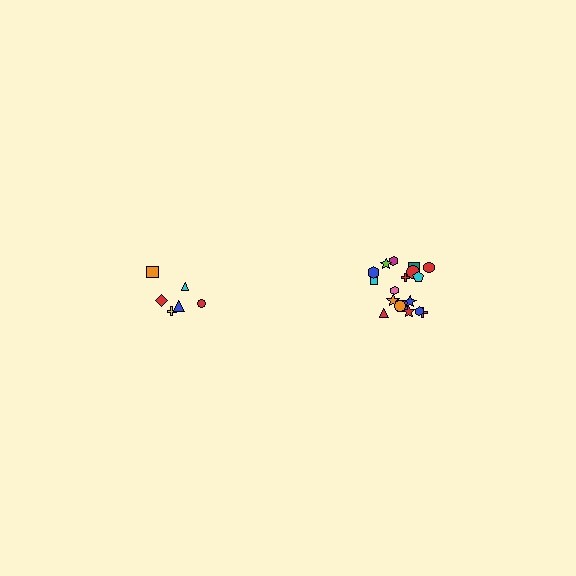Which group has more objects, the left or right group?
The right group.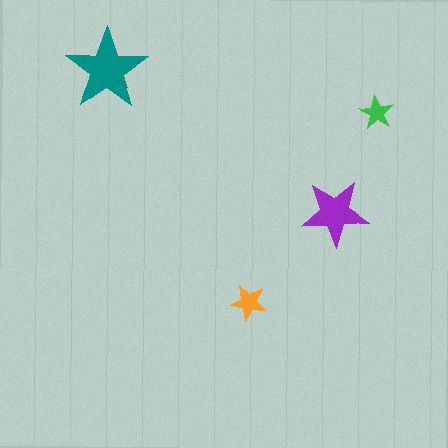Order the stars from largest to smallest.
the teal one, the purple one, the orange one, the green one.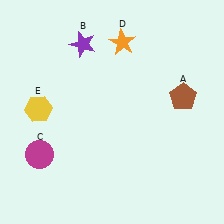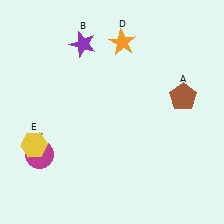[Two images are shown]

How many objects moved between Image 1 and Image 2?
1 object moved between the two images.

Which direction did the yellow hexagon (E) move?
The yellow hexagon (E) moved down.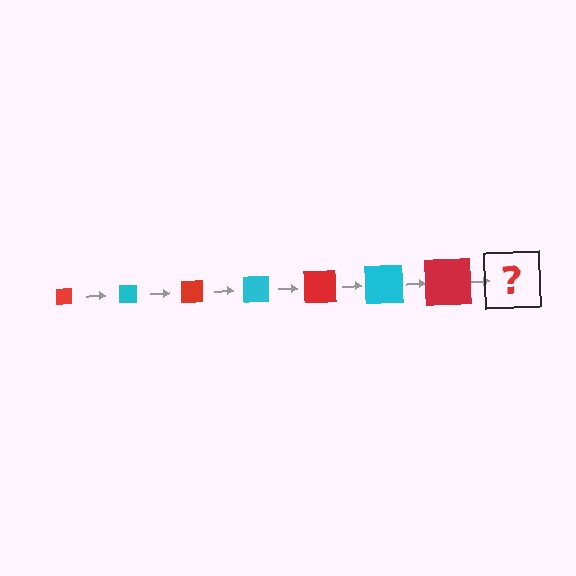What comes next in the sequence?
The next element should be a cyan square, larger than the previous one.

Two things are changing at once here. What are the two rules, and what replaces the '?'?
The two rules are that the square grows larger each step and the color cycles through red and cyan. The '?' should be a cyan square, larger than the previous one.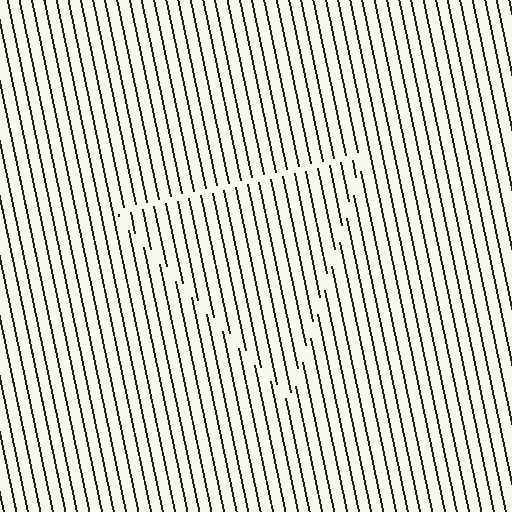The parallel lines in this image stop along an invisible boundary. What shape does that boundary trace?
An illusory triangle. The interior of the shape contains the same grating, shifted by half a period — the contour is defined by the phase discontinuity where line-ends from the inner and outer gratings abut.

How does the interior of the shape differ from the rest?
The interior of the shape contains the same grating, shifted by half a period — the contour is defined by the phase discontinuity where line-ends from the inner and outer gratings abut.